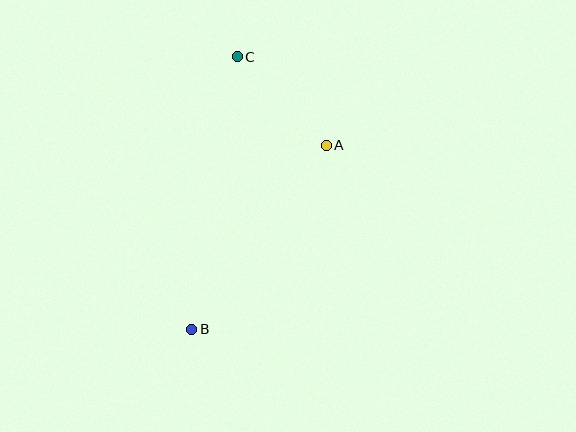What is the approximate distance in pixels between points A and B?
The distance between A and B is approximately 228 pixels.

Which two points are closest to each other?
Points A and C are closest to each other.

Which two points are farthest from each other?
Points B and C are farthest from each other.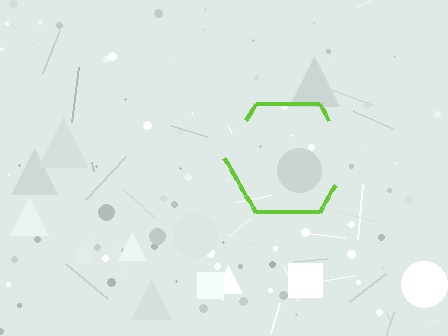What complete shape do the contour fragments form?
The contour fragments form a hexagon.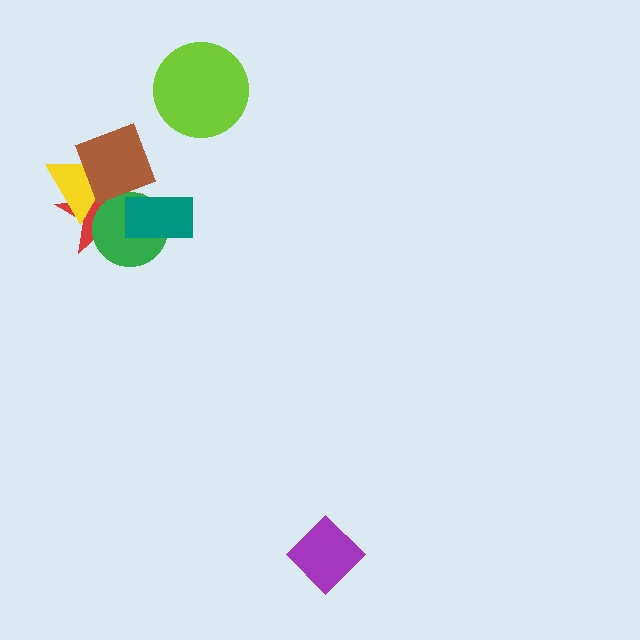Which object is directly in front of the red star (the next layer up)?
The green circle is directly in front of the red star.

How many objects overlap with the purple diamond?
0 objects overlap with the purple diamond.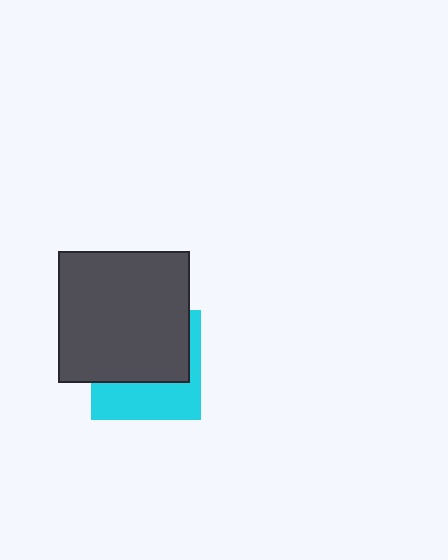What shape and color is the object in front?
The object in front is a dark gray square.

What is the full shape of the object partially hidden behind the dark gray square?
The partially hidden object is a cyan square.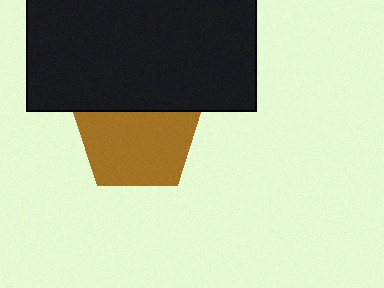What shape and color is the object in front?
The object in front is a black rectangle.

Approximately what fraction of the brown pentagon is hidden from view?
Roughly 30% of the brown pentagon is hidden behind the black rectangle.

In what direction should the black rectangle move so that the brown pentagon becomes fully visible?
The black rectangle should move up. That is the shortest direction to clear the overlap and leave the brown pentagon fully visible.